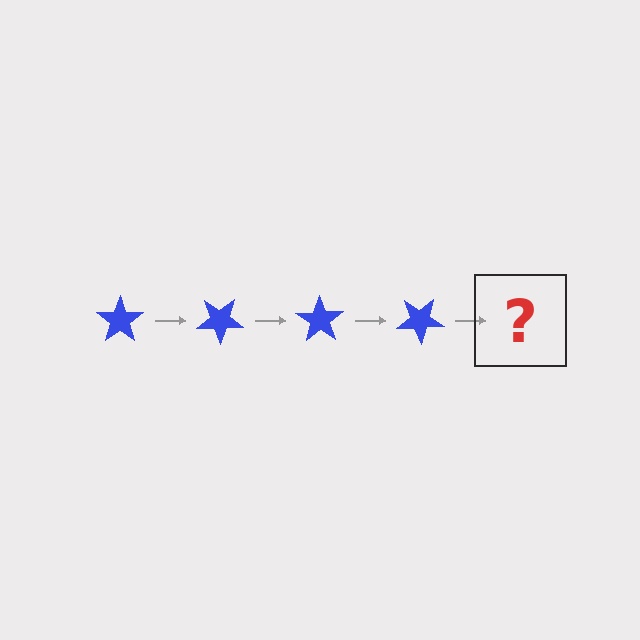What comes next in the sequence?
The next element should be a blue star rotated 140 degrees.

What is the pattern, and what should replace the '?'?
The pattern is that the star rotates 35 degrees each step. The '?' should be a blue star rotated 140 degrees.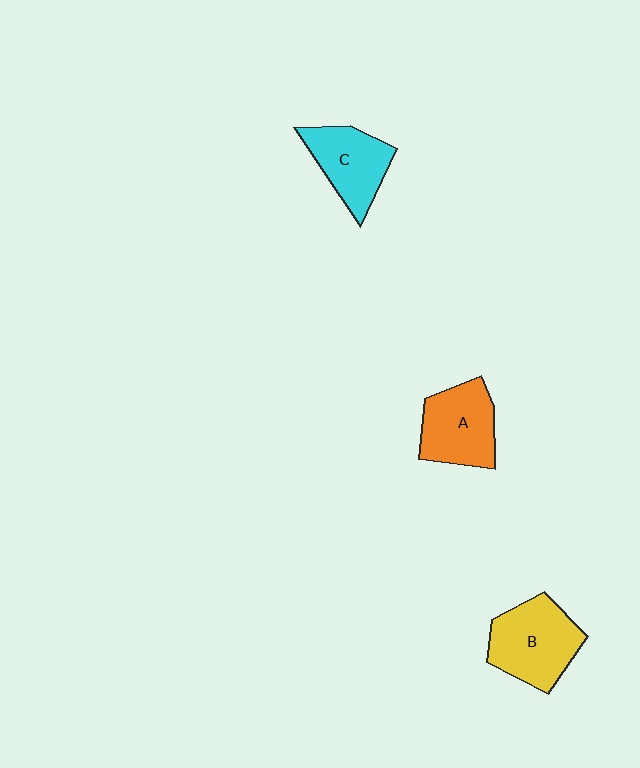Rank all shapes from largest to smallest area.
From largest to smallest: B (yellow), A (orange), C (cyan).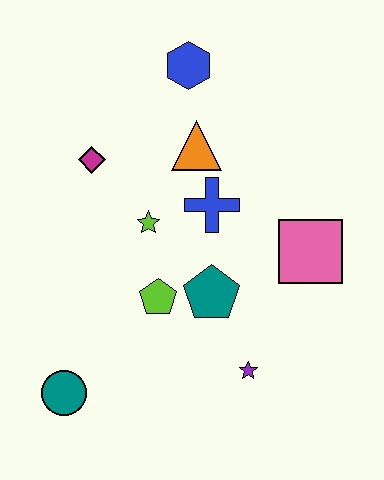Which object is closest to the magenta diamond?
The lime star is closest to the magenta diamond.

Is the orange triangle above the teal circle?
Yes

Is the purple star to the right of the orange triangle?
Yes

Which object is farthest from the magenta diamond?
The purple star is farthest from the magenta diamond.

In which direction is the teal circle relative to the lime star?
The teal circle is below the lime star.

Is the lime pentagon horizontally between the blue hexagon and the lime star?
Yes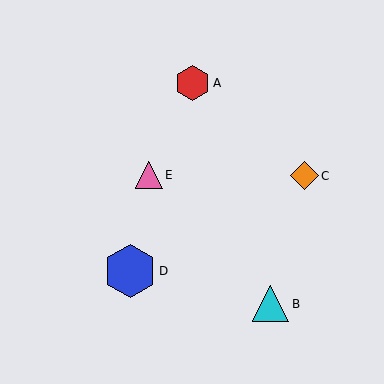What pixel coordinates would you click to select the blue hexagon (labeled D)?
Click at (130, 271) to select the blue hexagon D.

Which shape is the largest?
The blue hexagon (labeled D) is the largest.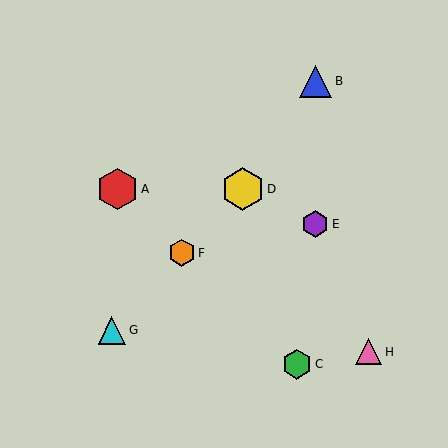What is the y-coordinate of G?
Object G is at y≈330.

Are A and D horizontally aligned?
Yes, both are at y≈189.